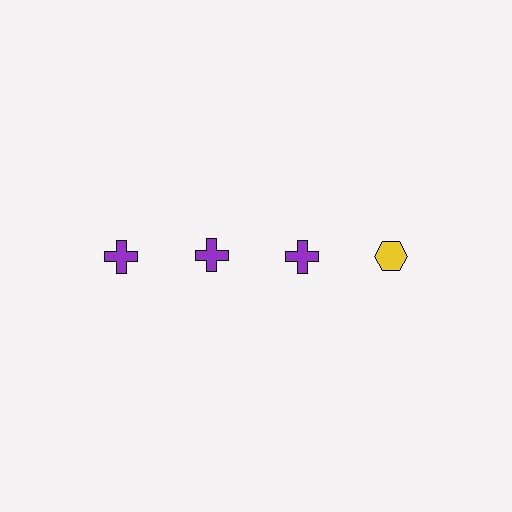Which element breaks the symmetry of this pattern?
The yellow hexagon in the top row, second from right column breaks the symmetry. All other shapes are purple crosses.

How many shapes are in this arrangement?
There are 4 shapes arranged in a grid pattern.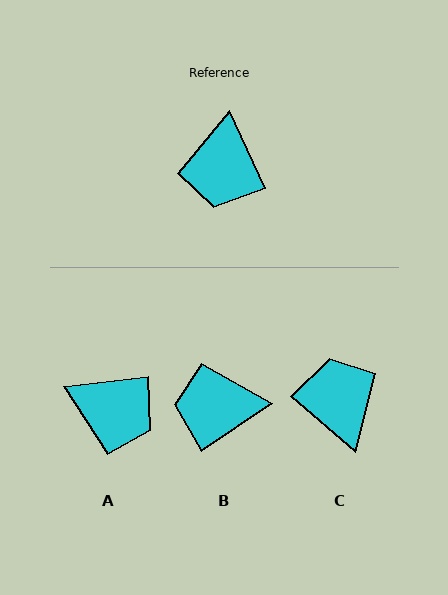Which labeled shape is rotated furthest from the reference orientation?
C, about 156 degrees away.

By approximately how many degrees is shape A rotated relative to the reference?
Approximately 72 degrees counter-clockwise.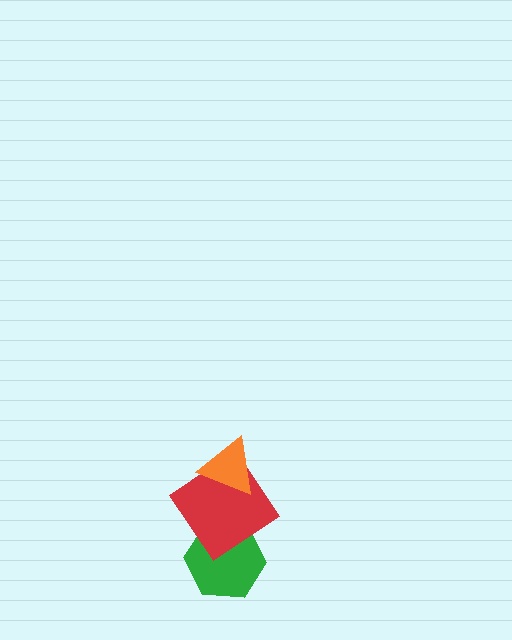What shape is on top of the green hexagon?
The red diamond is on top of the green hexagon.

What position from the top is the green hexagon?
The green hexagon is 3rd from the top.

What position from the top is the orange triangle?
The orange triangle is 1st from the top.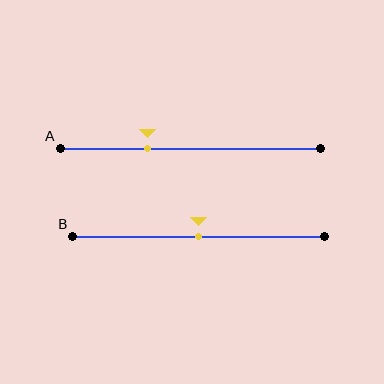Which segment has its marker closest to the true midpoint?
Segment B has its marker closest to the true midpoint.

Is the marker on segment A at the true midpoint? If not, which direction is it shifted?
No, the marker on segment A is shifted to the left by about 16% of the segment length.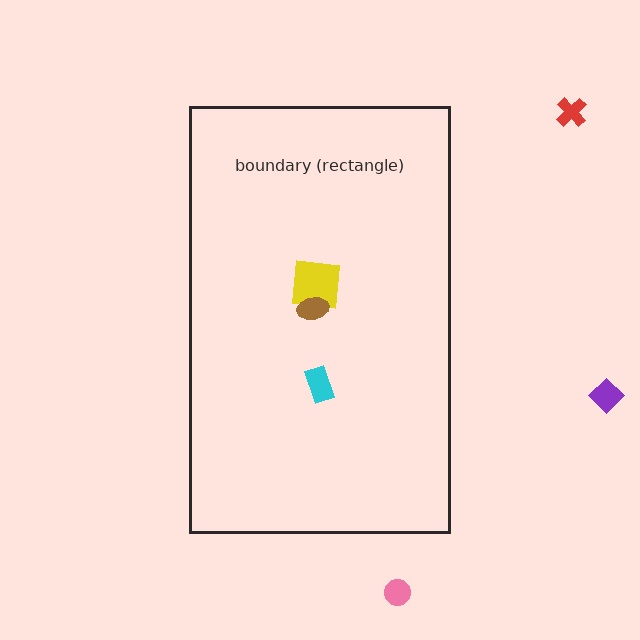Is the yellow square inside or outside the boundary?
Inside.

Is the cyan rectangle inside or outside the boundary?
Inside.